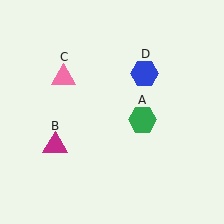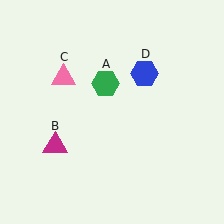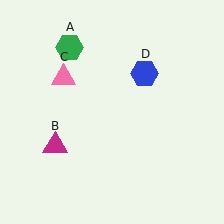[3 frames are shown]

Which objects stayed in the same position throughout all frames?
Magenta triangle (object B) and pink triangle (object C) and blue hexagon (object D) remained stationary.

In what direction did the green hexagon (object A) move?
The green hexagon (object A) moved up and to the left.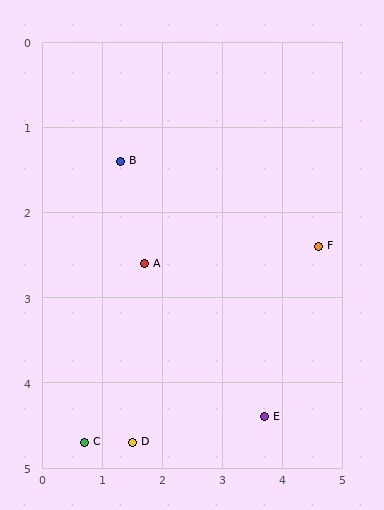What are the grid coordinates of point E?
Point E is at approximately (3.7, 4.4).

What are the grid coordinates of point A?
Point A is at approximately (1.7, 2.6).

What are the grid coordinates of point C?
Point C is at approximately (0.7, 4.7).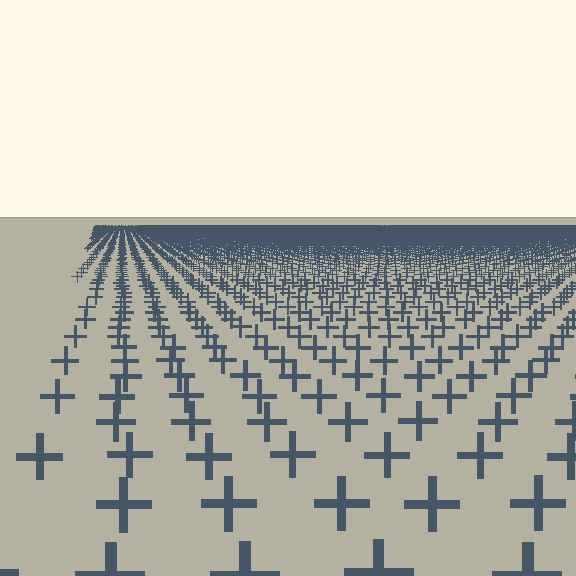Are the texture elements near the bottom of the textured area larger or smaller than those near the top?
Larger. Near the bottom, elements are closer to the viewer and appear at a bigger on-screen size.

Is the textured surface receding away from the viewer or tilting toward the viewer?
The surface is receding away from the viewer. Texture elements get smaller and denser toward the top.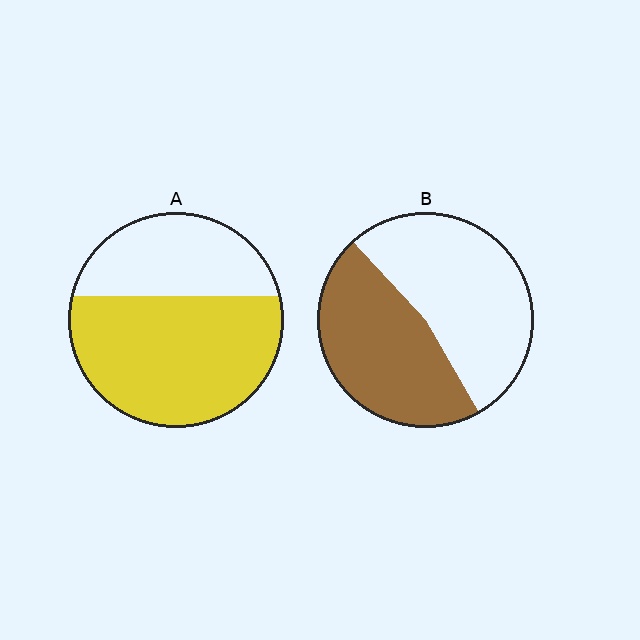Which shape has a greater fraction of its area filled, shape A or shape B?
Shape A.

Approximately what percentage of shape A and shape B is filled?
A is approximately 65% and B is approximately 45%.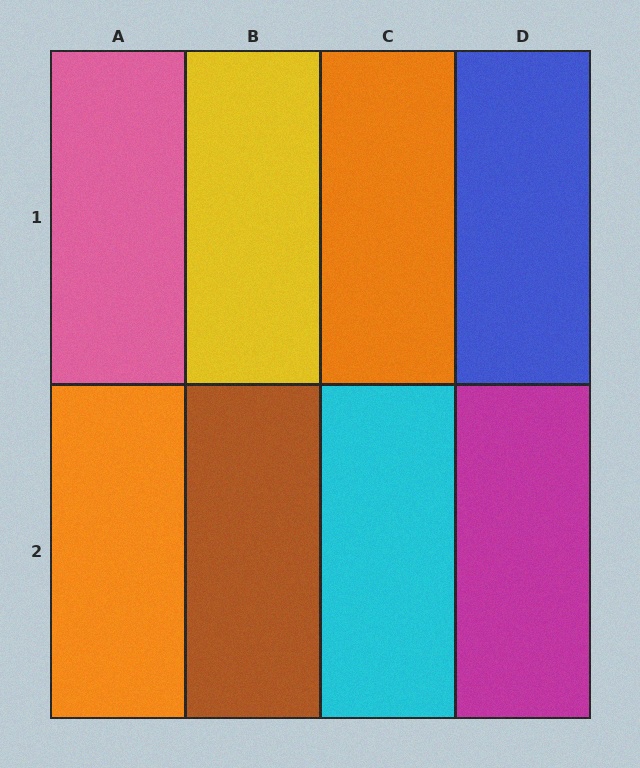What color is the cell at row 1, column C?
Orange.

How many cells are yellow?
1 cell is yellow.